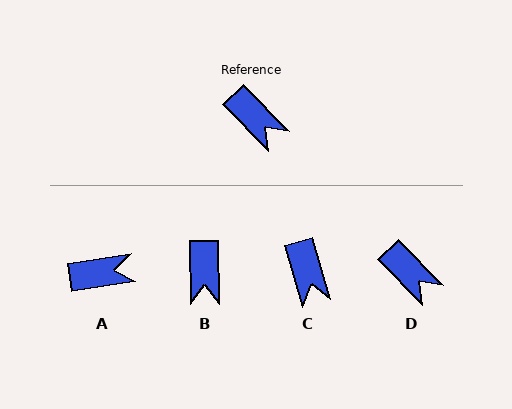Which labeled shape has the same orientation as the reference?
D.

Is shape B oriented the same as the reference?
No, it is off by about 44 degrees.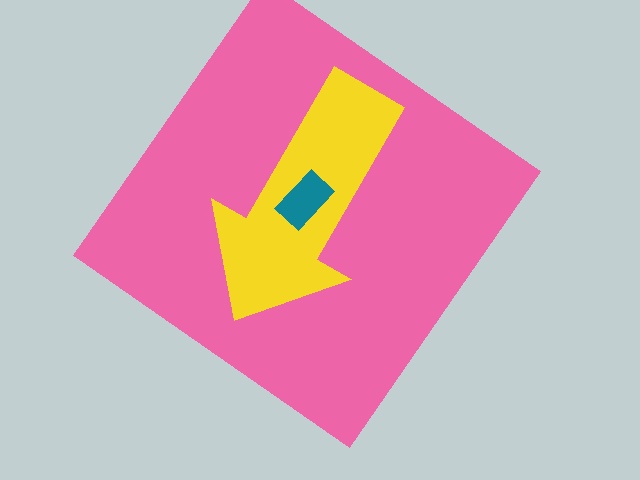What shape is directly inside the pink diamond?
The yellow arrow.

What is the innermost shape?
The teal rectangle.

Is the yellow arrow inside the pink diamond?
Yes.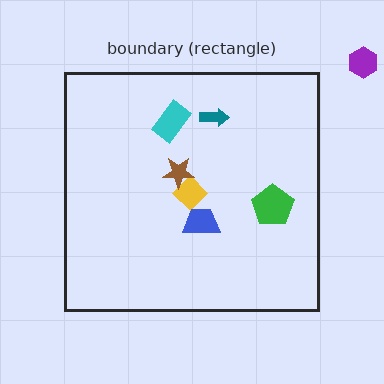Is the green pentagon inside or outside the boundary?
Inside.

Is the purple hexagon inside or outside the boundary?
Outside.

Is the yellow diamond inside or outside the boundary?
Inside.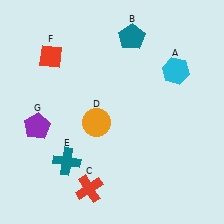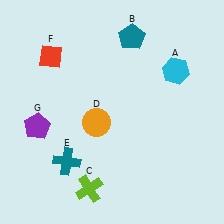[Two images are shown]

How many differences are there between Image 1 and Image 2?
There is 1 difference between the two images.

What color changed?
The cross (C) changed from red in Image 1 to lime in Image 2.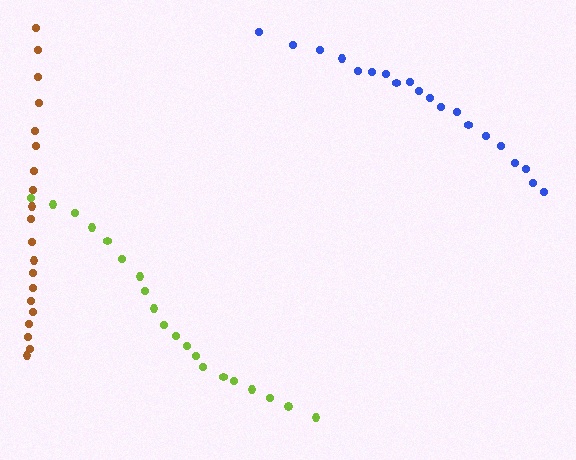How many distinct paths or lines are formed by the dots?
There are 3 distinct paths.